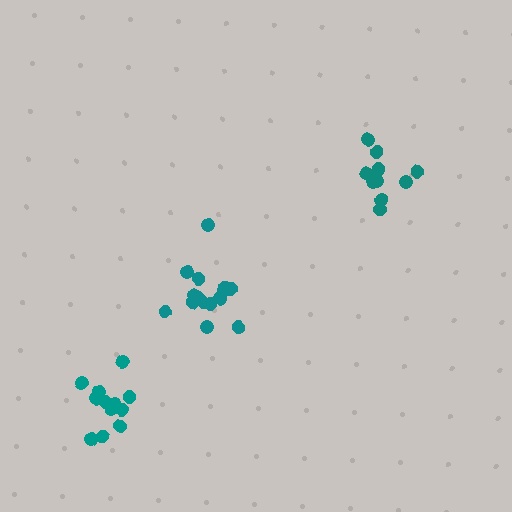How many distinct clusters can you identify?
There are 3 distinct clusters.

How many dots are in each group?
Group 1: 15 dots, Group 2: 11 dots, Group 3: 14 dots (40 total).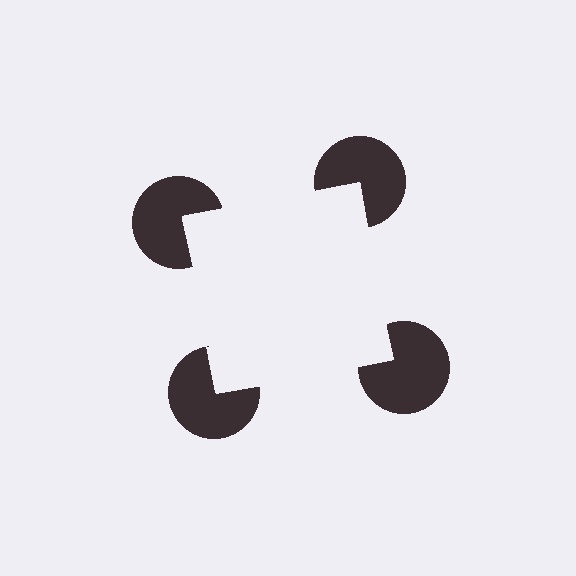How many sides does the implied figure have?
4 sides.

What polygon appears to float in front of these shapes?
An illusory square — its edges are inferred from the aligned wedge cuts in the pac-man discs, not physically drawn.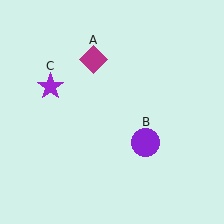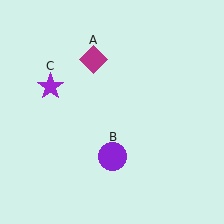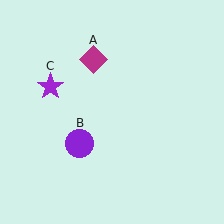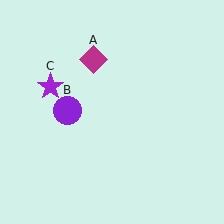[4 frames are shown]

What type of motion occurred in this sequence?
The purple circle (object B) rotated clockwise around the center of the scene.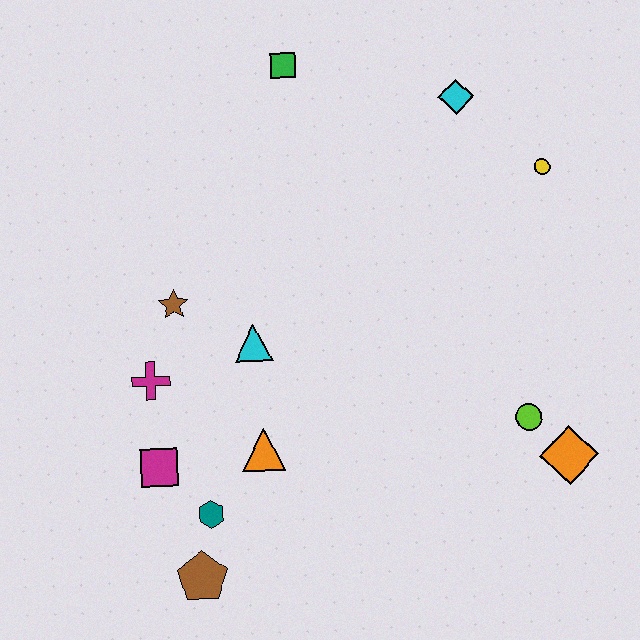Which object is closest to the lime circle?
The orange diamond is closest to the lime circle.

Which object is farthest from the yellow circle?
The brown pentagon is farthest from the yellow circle.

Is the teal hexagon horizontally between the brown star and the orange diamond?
Yes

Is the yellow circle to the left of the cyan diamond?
No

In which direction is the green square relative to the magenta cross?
The green square is above the magenta cross.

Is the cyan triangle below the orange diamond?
No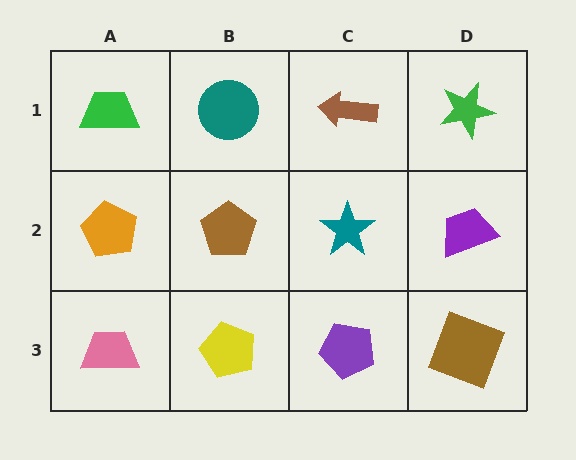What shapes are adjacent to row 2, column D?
A green star (row 1, column D), a brown square (row 3, column D), a teal star (row 2, column C).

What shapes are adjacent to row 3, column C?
A teal star (row 2, column C), a yellow pentagon (row 3, column B), a brown square (row 3, column D).